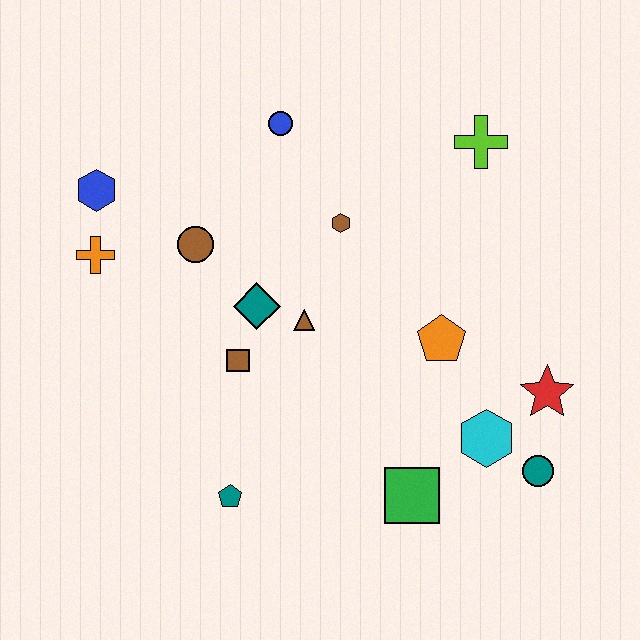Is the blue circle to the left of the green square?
Yes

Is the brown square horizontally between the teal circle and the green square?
No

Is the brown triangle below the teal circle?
No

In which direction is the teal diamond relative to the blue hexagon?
The teal diamond is to the right of the blue hexagon.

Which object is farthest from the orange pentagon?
The blue hexagon is farthest from the orange pentagon.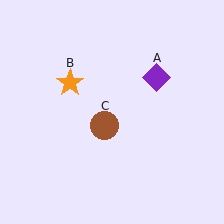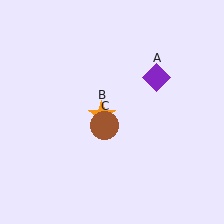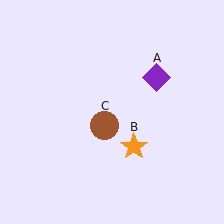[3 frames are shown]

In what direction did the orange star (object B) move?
The orange star (object B) moved down and to the right.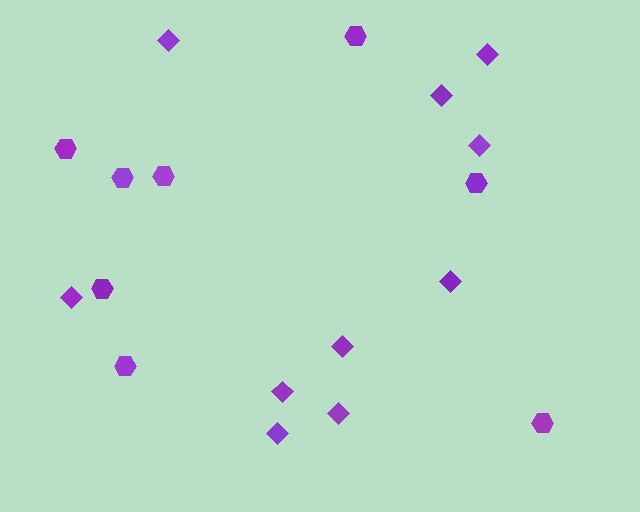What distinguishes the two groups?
There are 2 groups: one group of diamonds (10) and one group of hexagons (8).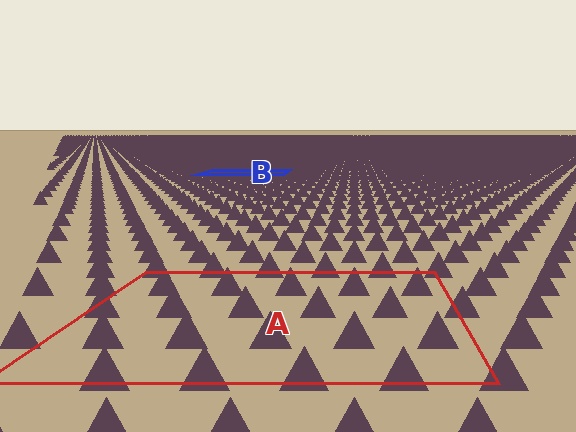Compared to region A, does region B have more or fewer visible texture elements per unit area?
Region B has more texture elements per unit area — they are packed more densely because it is farther away.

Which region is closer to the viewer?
Region A is closer. The texture elements there are larger and more spread out.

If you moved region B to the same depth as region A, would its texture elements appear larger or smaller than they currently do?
They would appear larger. At a closer depth, the same texture elements are projected at a bigger on-screen size.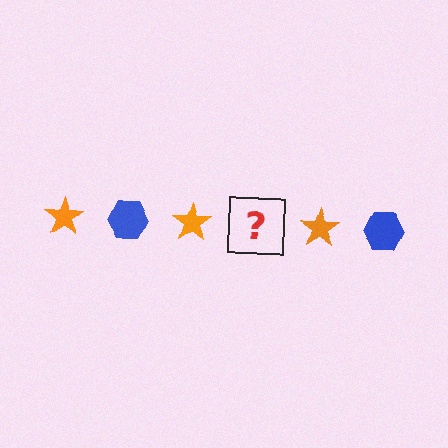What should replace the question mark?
The question mark should be replaced with a blue hexagon.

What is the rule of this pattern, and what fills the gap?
The rule is that the pattern alternates between orange star and blue hexagon. The gap should be filled with a blue hexagon.